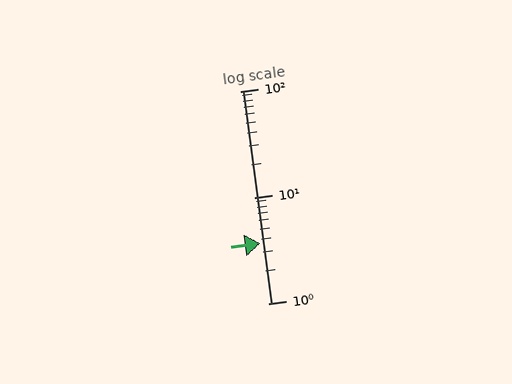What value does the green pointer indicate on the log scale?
The pointer indicates approximately 3.7.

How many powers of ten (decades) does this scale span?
The scale spans 2 decades, from 1 to 100.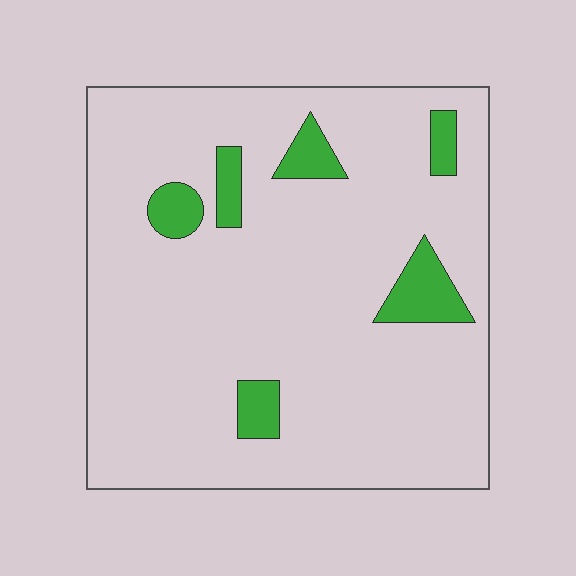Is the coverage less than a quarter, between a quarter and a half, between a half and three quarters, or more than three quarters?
Less than a quarter.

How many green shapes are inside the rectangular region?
6.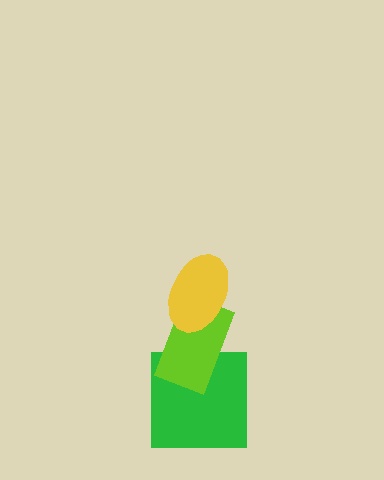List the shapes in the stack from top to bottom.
From top to bottom: the yellow ellipse, the lime rectangle, the green square.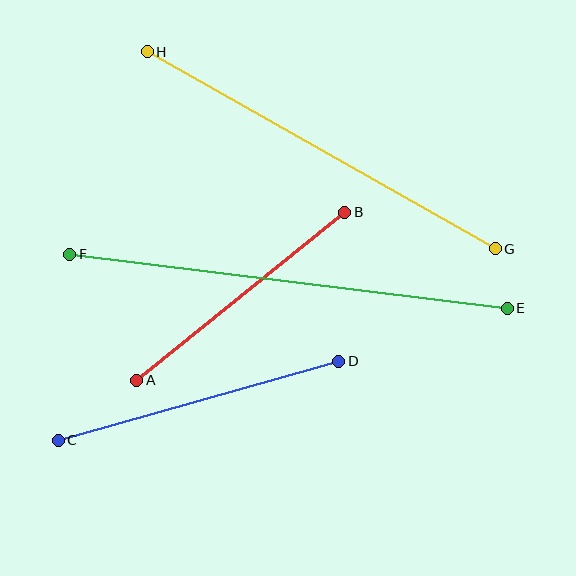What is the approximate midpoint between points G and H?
The midpoint is at approximately (321, 150) pixels.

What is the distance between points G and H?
The distance is approximately 400 pixels.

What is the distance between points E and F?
The distance is approximately 441 pixels.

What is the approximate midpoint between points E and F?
The midpoint is at approximately (289, 281) pixels.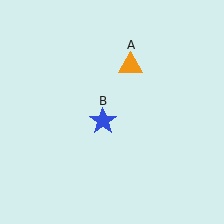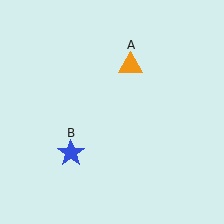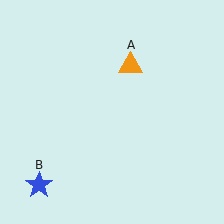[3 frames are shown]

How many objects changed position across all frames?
1 object changed position: blue star (object B).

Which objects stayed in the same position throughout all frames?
Orange triangle (object A) remained stationary.